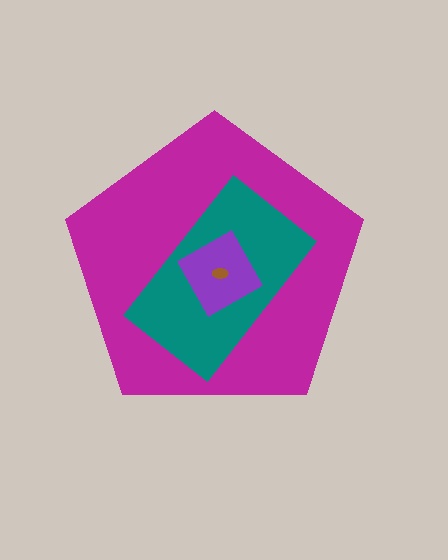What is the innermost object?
The brown ellipse.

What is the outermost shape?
The magenta pentagon.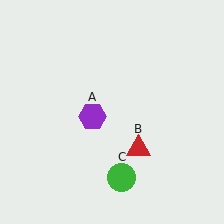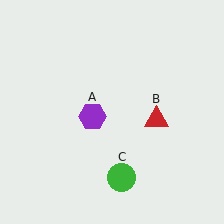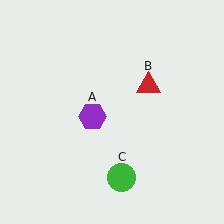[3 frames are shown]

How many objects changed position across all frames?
1 object changed position: red triangle (object B).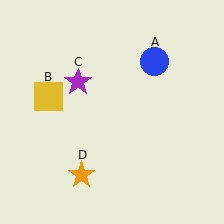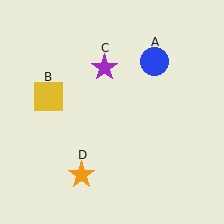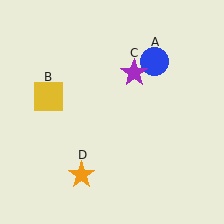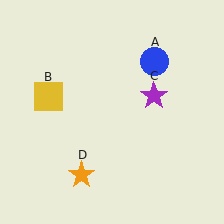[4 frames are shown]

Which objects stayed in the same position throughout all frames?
Blue circle (object A) and yellow square (object B) and orange star (object D) remained stationary.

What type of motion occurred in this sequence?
The purple star (object C) rotated clockwise around the center of the scene.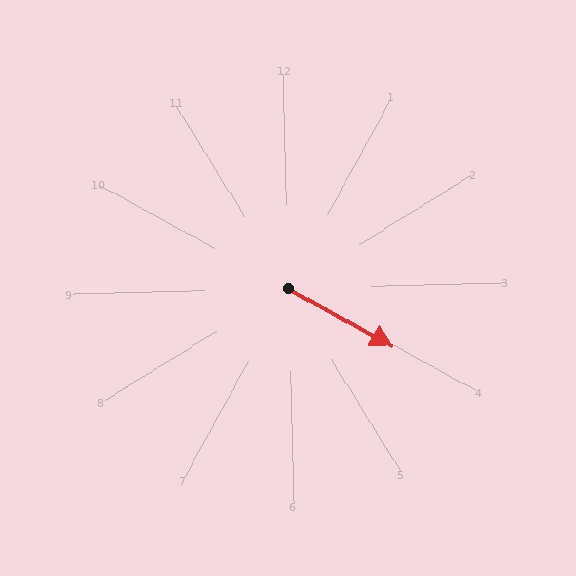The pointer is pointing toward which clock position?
Roughly 4 o'clock.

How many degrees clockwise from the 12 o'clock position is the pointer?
Approximately 121 degrees.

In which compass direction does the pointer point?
Southeast.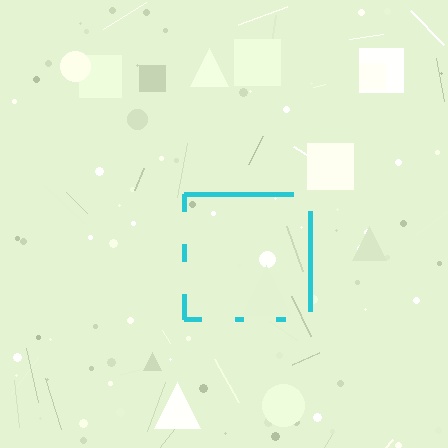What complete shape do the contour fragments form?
The contour fragments form a square.